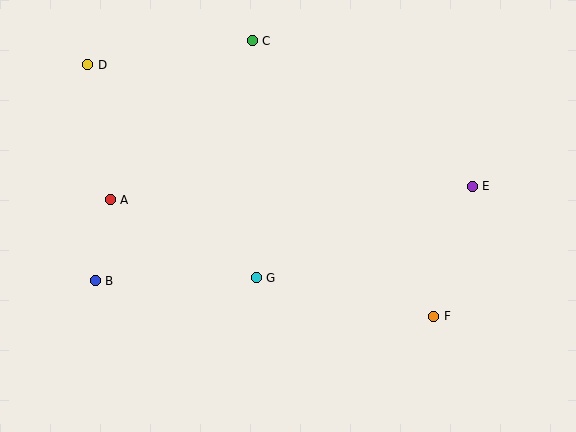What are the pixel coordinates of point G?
Point G is at (256, 278).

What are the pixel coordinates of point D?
Point D is at (88, 65).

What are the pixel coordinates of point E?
Point E is at (472, 186).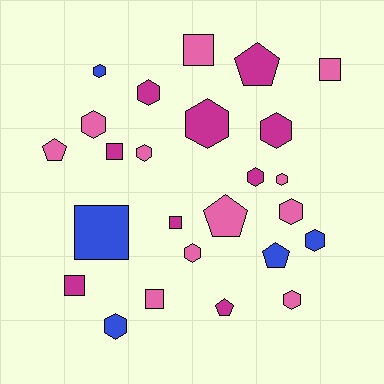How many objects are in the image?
There are 25 objects.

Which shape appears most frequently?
Hexagon, with 13 objects.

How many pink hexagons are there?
There are 6 pink hexagons.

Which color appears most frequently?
Pink, with 11 objects.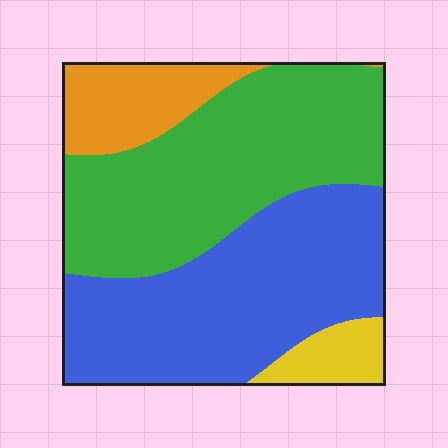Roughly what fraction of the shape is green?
Green takes up between a third and a half of the shape.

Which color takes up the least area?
Yellow, at roughly 5%.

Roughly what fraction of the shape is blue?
Blue takes up between a quarter and a half of the shape.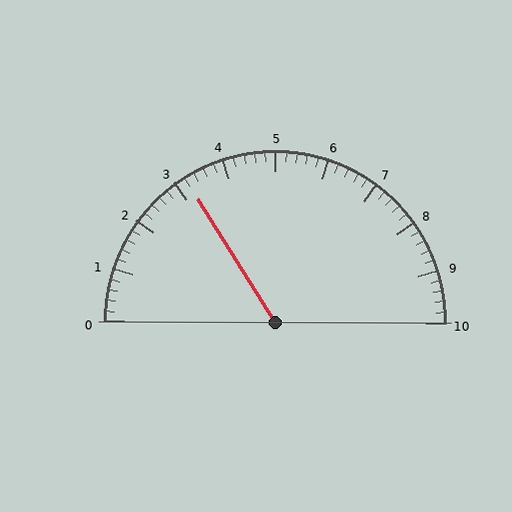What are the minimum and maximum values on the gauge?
The gauge ranges from 0 to 10.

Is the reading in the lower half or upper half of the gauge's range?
The reading is in the lower half of the range (0 to 10).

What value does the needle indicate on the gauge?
The needle indicates approximately 3.2.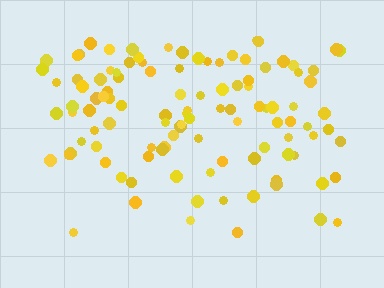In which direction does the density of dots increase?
From bottom to top, with the top side densest.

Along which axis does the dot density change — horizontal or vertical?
Vertical.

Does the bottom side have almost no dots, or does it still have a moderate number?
Still a moderate number, just noticeably fewer than the top.